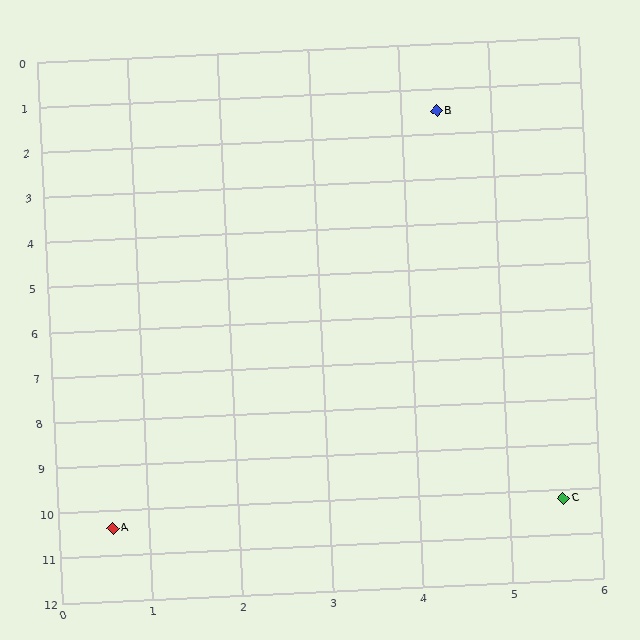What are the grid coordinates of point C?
Point C is at approximately (5.6, 10.2).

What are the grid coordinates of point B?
Point B is at approximately (4.4, 1.5).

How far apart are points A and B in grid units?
Points A and B are about 9.7 grid units apart.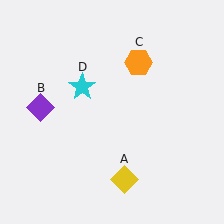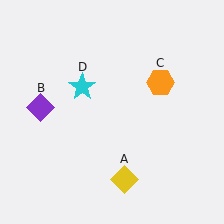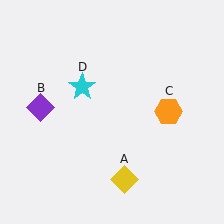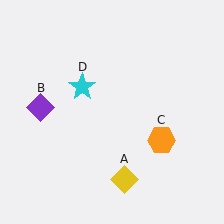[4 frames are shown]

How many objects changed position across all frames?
1 object changed position: orange hexagon (object C).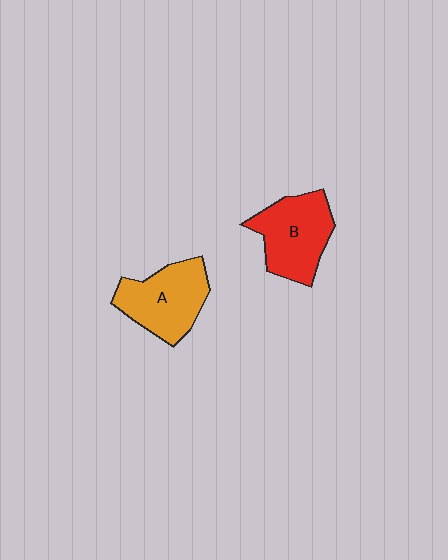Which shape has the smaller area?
Shape A (orange).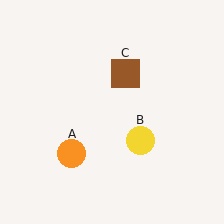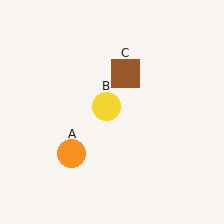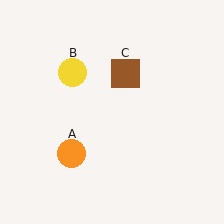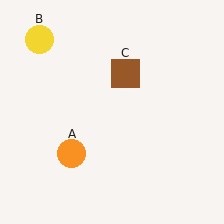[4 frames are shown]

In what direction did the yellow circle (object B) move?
The yellow circle (object B) moved up and to the left.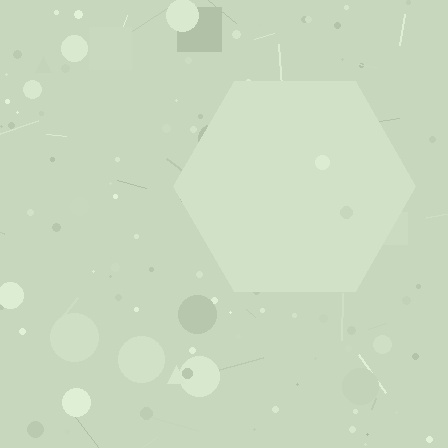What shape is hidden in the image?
A hexagon is hidden in the image.